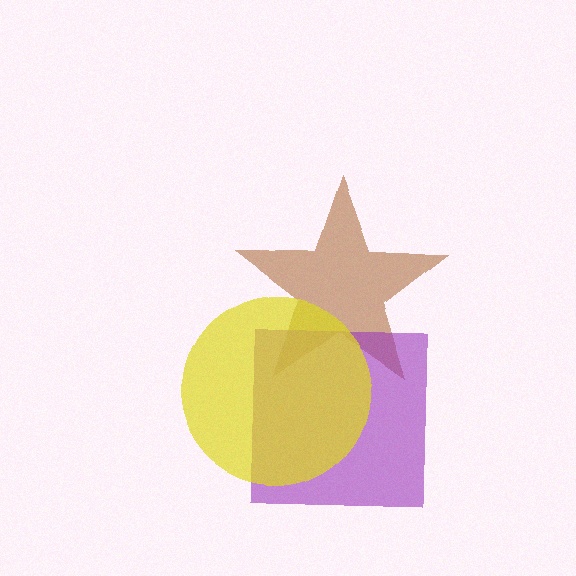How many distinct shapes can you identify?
There are 3 distinct shapes: a brown star, a purple square, a yellow circle.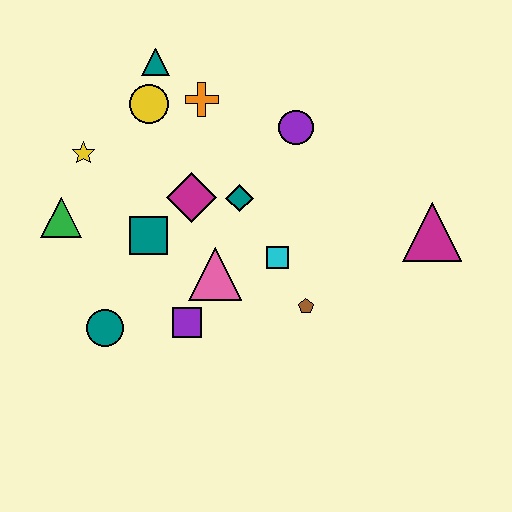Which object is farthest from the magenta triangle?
The green triangle is farthest from the magenta triangle.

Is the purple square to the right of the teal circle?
Yes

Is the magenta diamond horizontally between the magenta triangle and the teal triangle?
Yes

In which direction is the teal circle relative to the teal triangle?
The teal circle is below the teal triangle.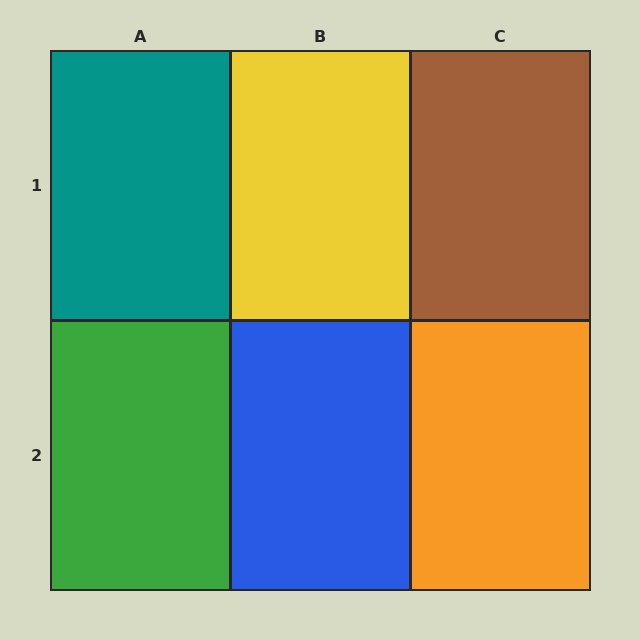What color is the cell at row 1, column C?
Brown.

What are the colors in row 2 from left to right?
Green, blue, orange.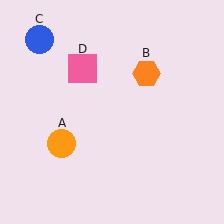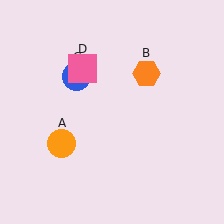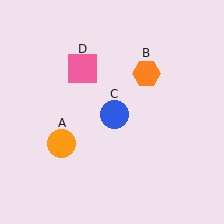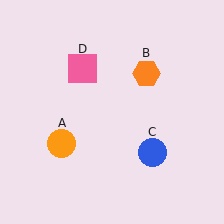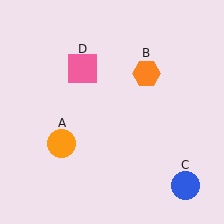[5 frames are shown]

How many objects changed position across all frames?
1 object changed position: blue circle (object C).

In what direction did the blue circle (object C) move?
The blue circle (object C) moved down and to the right.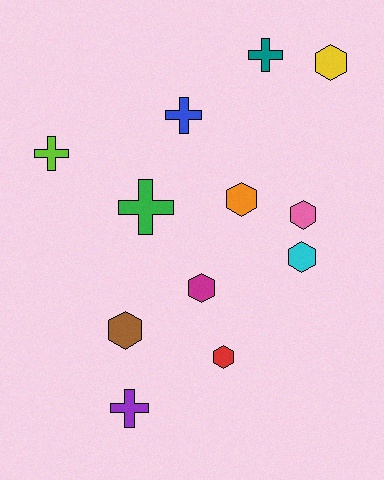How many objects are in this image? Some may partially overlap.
There are 12 objects.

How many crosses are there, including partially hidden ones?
There are 5 crosses.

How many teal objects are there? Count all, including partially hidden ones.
There is 1 teal object.